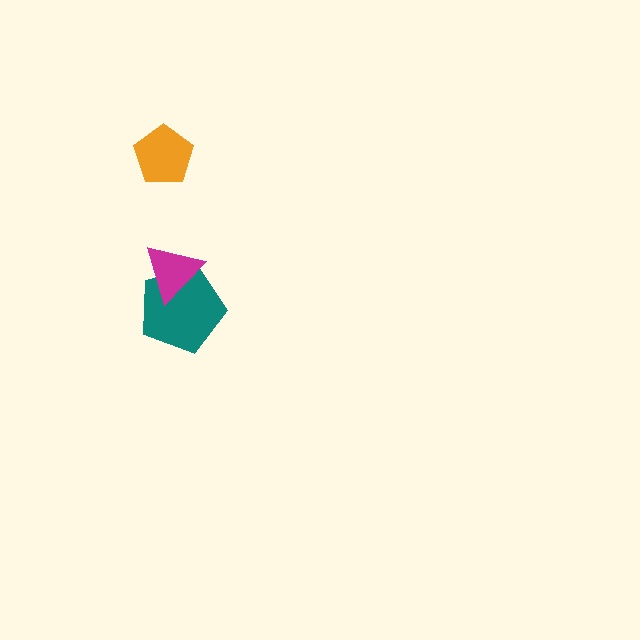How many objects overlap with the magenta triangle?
1 object overlaps with the magenta triangle.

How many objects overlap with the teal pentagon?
1 object overlaps with the teal pentagon.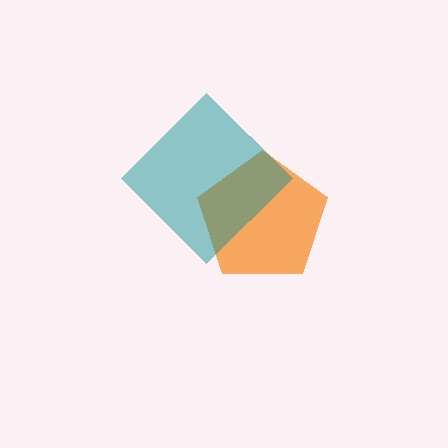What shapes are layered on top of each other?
The layered shapes are: an orange pentagon, a teal diamond.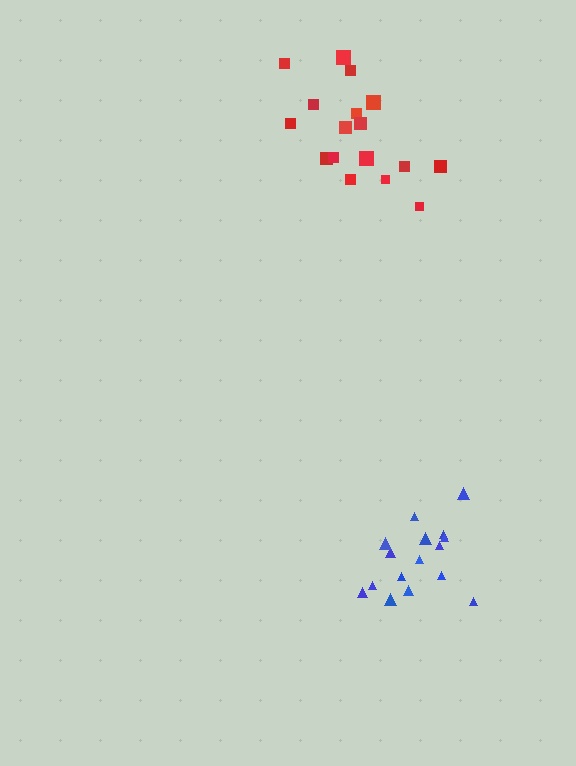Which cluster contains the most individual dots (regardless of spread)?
Red (17).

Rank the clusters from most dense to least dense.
blue, red.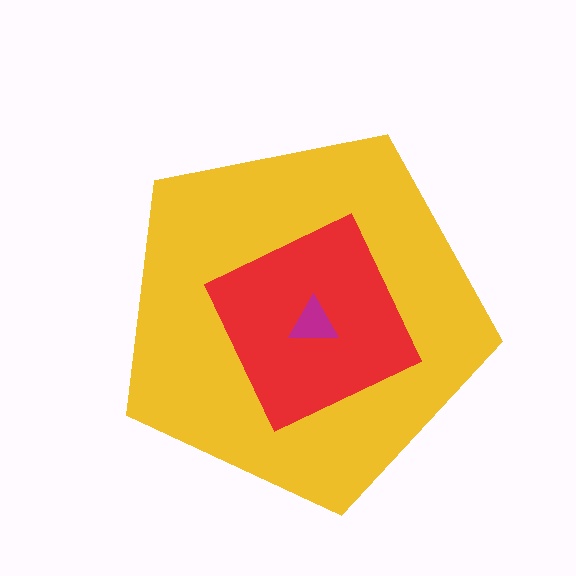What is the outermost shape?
The yellow pentagon.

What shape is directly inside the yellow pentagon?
The red diamond.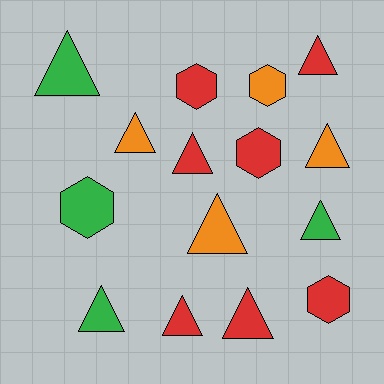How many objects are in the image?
There are 15 objects.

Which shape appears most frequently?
Triangle, with 10 objects.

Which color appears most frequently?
Red, with 7 objects.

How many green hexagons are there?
There is 1 green hexagon.